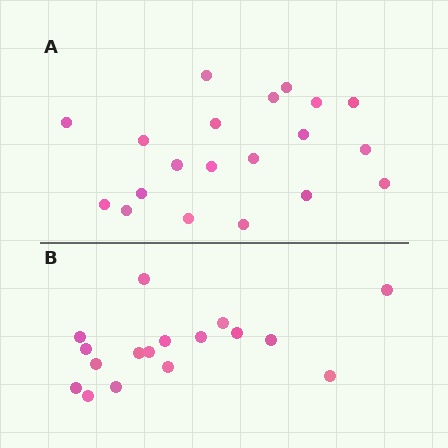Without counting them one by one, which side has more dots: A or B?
Region A (the top region) has more dots.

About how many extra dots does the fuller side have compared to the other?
Region A has just a few more — roughly 2 or 3 more dots than region B.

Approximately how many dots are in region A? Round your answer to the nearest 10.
About 20 dots.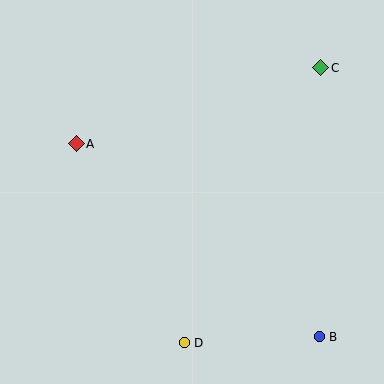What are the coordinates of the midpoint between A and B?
The midpoint between A and B is at (198, 240).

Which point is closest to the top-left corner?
Point A is closest to the top-left corner.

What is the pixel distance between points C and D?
The distance between C and D is 307 pixels.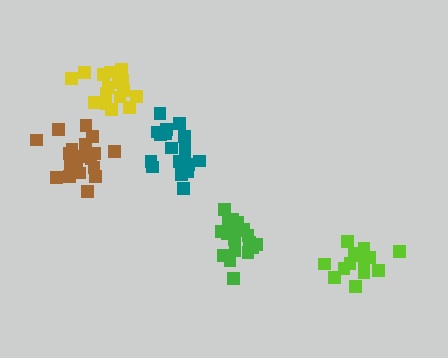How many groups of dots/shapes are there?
There are 5 groups.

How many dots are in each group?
Group 1: 15 dots, Group 2: 18 dots, Group 3: 20 dots, Group 4: 16 dots, Group 5: 20 dots (89 total).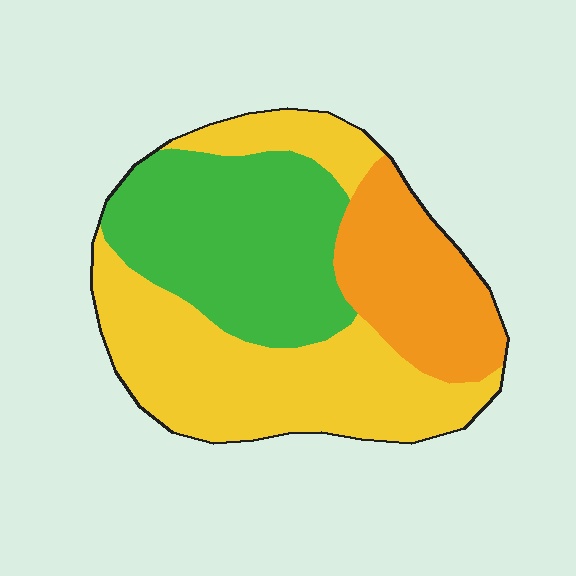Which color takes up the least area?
Orange, at roughly 20%.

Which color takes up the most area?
Yellow, at roughly 45%.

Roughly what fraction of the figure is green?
Green covers 34% of the figure.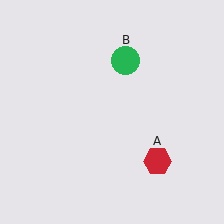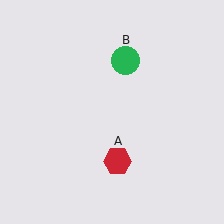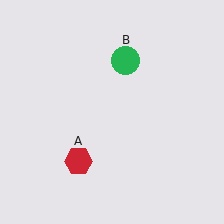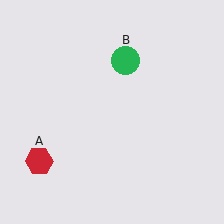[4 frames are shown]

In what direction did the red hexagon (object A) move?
The red hexagon (object A) moved left.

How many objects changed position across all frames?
1 object changed position: red hexagon (object A).